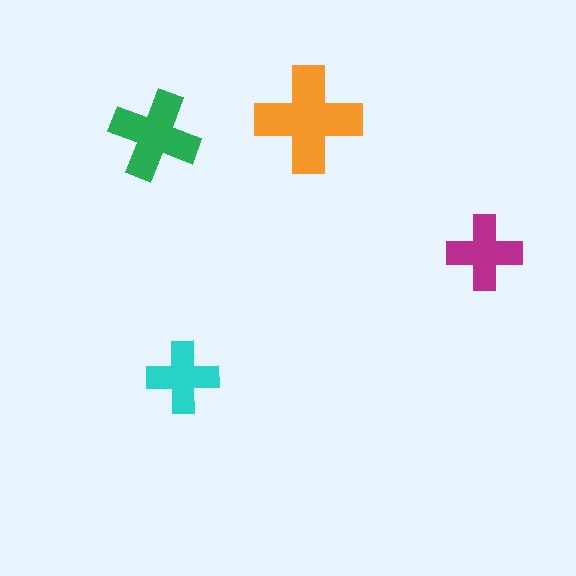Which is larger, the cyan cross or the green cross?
The green one.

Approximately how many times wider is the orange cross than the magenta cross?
About 1.5 times wider.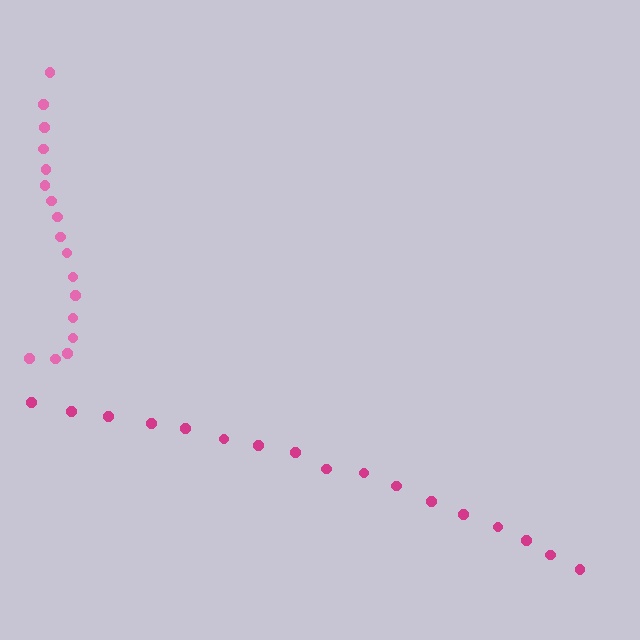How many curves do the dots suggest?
There are 2 distinct paths.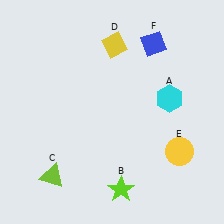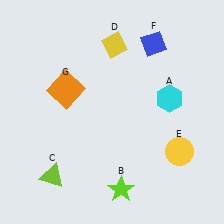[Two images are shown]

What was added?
An orange square (G) was added in Image 2.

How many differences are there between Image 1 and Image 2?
There is 1 difference between the two images.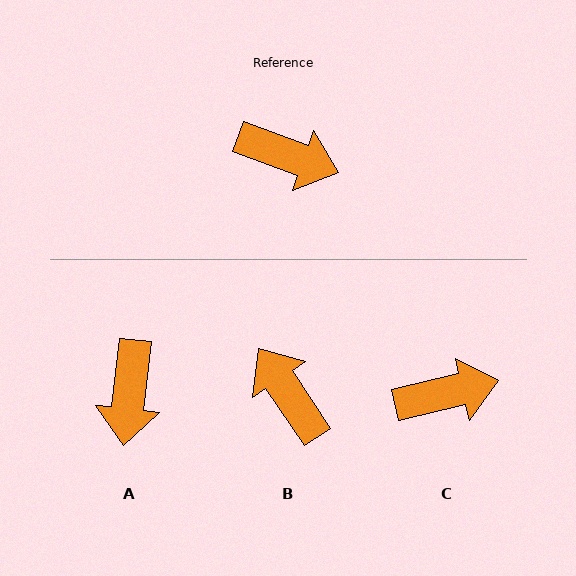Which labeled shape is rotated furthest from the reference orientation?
B, about 143 degrees away.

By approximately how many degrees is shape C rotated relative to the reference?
Approximately 33 degrees counter-clockwise.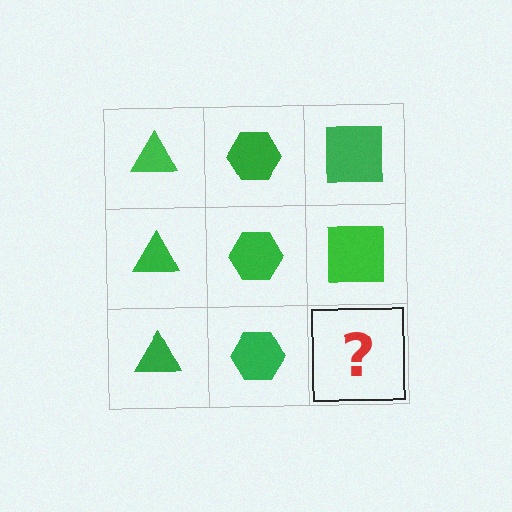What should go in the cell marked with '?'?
The missing cell should contain a green square.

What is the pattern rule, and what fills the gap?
The rule is that each column has a consistent shape. The gap should be filled with a green square.